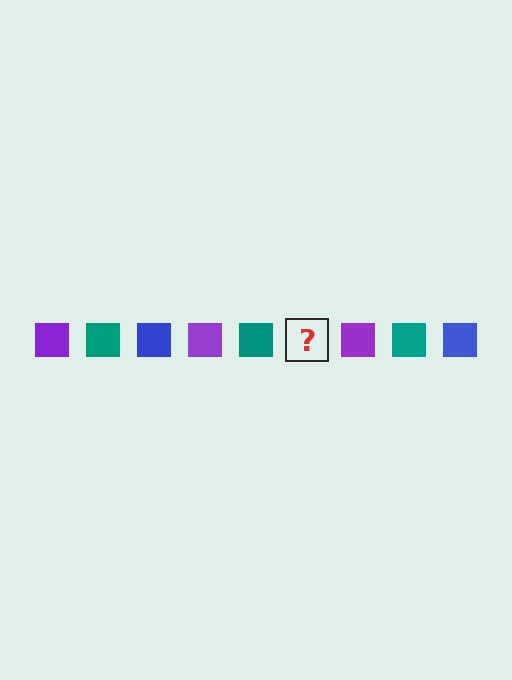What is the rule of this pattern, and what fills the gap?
The rule is that the pattern cycles through purple, teal, blue squares. The gap should be filled with a blue square.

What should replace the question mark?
The question mark should be replaced with a blue square.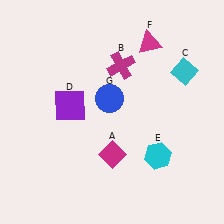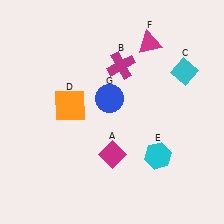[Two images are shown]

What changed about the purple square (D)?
In Image 1, D is purple. In Image 2, it changed to orange.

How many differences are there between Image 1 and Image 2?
There is 1 difference between the two images.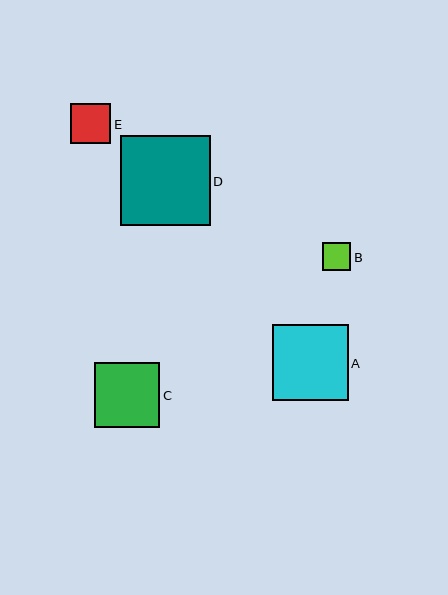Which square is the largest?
Square D is the largest with a size of approximately 89 pixels.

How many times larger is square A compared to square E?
Square A is approximately 1.9 times the size of square E.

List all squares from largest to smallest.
From largest to smallest: D, A, C, E, B.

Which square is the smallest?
Square B is the smallest with a size of approximately 28 pixels.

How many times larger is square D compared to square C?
Square D is approximately 1.4 times the size of square C.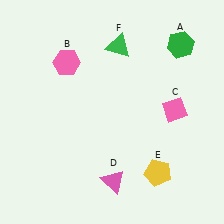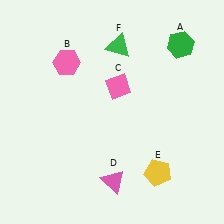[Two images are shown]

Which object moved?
The pink diamond (C) moved left.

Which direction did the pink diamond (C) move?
The pink diamond (C) moved left.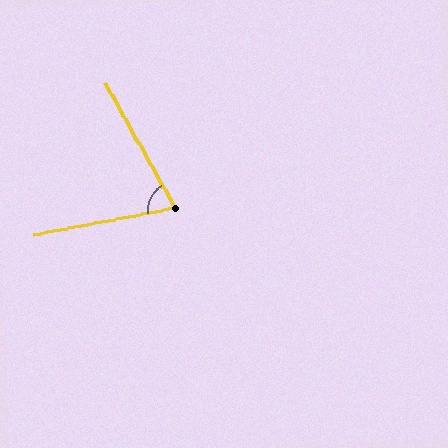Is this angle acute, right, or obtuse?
It is acute.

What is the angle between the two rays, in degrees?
Approximately 72 degrees.